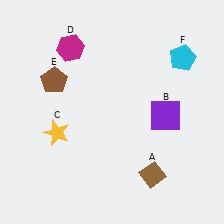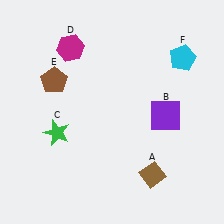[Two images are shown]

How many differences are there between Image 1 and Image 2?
There is 1 difference between the two images.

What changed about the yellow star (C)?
In Image 1, C is yellow. In Image 2, it changed to green.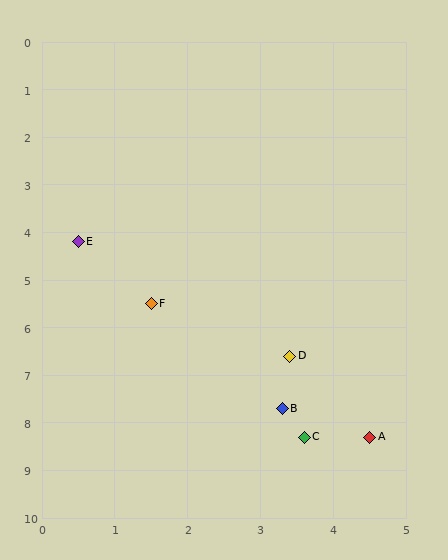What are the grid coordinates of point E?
Point E is at approximately (0.5, 4.2).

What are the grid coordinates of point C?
Point C is at approximately (3.6, 8.3).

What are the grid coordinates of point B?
Point B is at approximately (3.3, 7.7).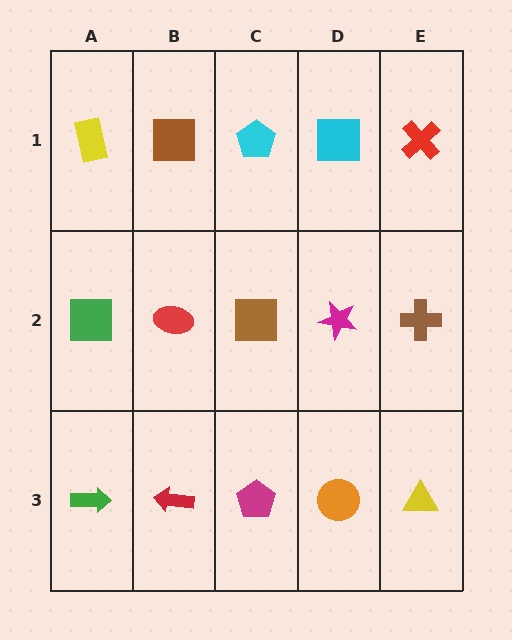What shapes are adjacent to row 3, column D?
A magenta star (row 2, column D), a magenta pentagon (row 3, column C), a yellow triangle (row 3, column E).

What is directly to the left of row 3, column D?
A magenta pentagon.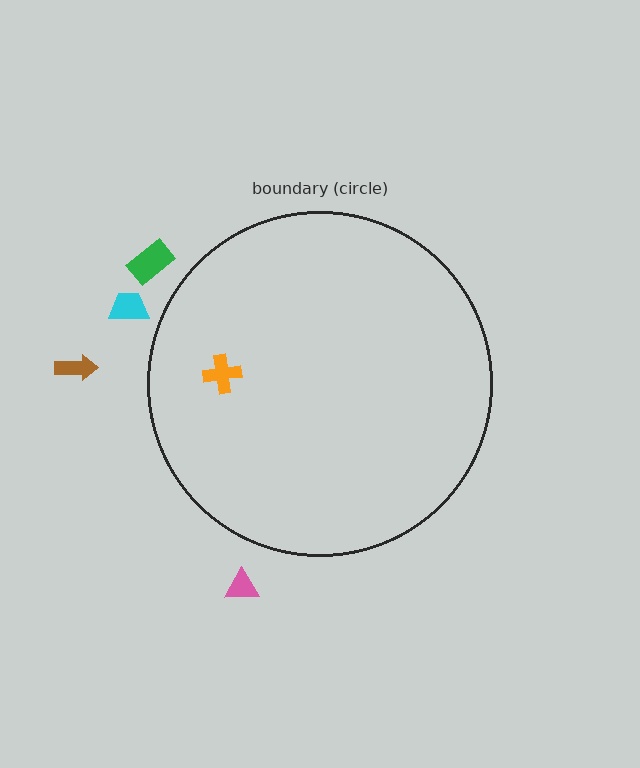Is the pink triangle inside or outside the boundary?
Outside.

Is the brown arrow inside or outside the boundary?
Outside.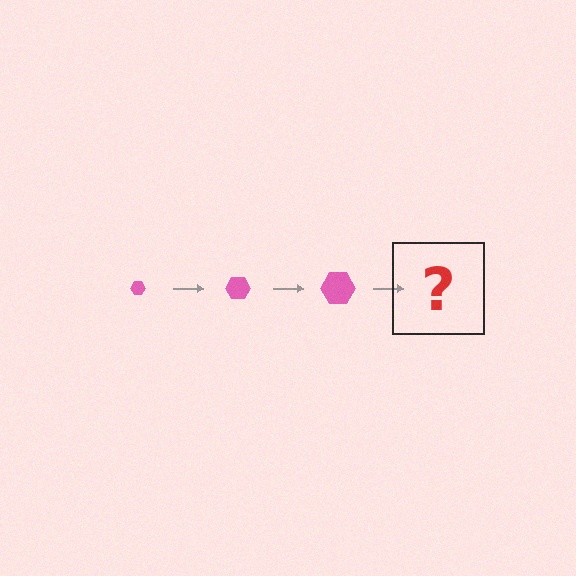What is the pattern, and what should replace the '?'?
The pattern is that the hexagon gets progressively larger each step. The '?' should be a pink hexagon, larger than the previous one.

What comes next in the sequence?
The next element should be a pink hexagon, larger than the previous one.